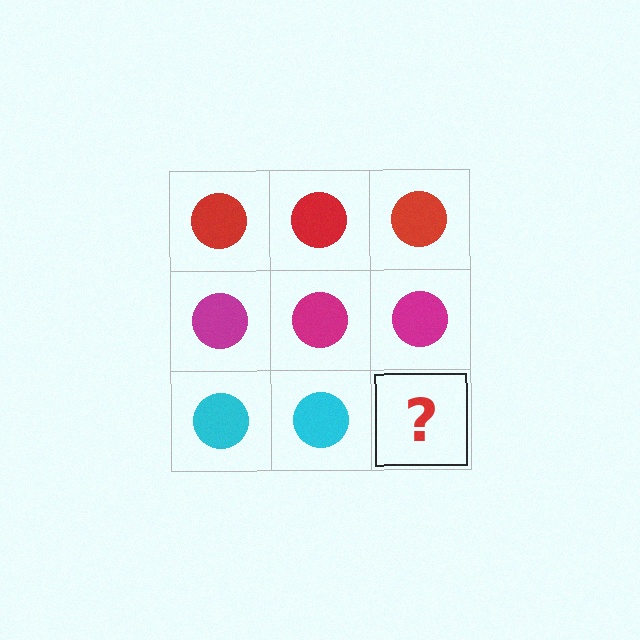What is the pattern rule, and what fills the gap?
The rule is that each row has a consistent color. The gap should be filled with a cyan circle.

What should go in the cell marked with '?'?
The missing cell should contain a cyan circle.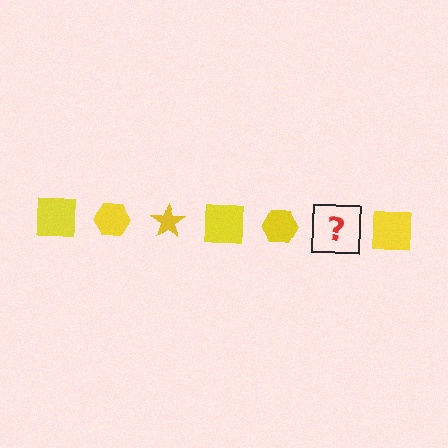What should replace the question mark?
The question mark should be replaced with a yellow star.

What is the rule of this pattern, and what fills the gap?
The rule is that the pattern cycles through square, hexagon, star shapes in yellow. The gap should be filled with a yellow star.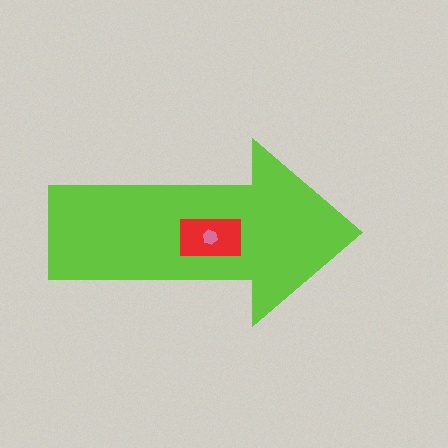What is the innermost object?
The pink hexagon.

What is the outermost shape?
The lime arrow.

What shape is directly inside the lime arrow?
The red rectangle.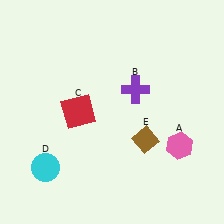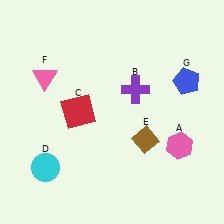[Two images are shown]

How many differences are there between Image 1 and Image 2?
There are 2 differences between the two images.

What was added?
A pink triangle (F), a blue pentagon (G) were added in Image 2.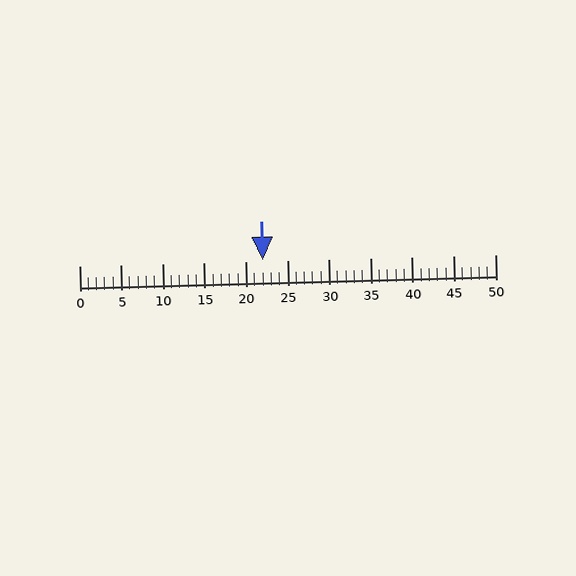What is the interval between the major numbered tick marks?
The major tick marks are spaced 5 units apart.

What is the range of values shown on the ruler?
The ruler shows values from 0 to 50.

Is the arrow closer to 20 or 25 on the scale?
The arrow is closer to 20.